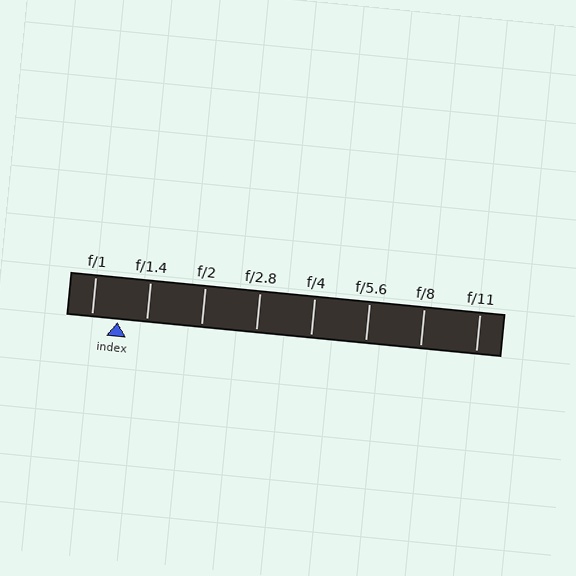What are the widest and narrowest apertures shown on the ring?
The widest aperture shown is f/1 and the narrowest is f/11.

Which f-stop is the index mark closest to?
The index mark is closest to f/1.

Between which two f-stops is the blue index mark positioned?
The index mark is between f/1 and f/1.4.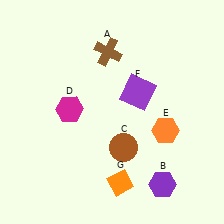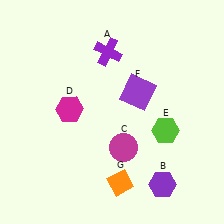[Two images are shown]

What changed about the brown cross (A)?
In Image 1, A is brown. In Image 2, it changed to purple.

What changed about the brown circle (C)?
In Image 1, C is brown. In Image 2, it changed to magenta.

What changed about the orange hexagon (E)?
In Image 1, E is orange. In Image 2, it changed to lime.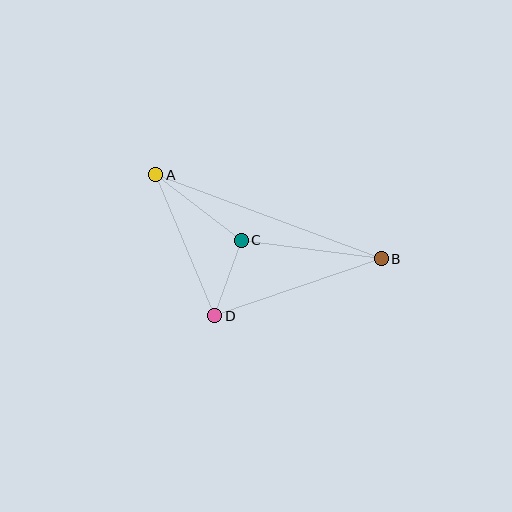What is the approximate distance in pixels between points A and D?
The distance between A and D is approximately 153 pixels.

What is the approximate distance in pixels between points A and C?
The distance between A and C is approximately 108 pixels.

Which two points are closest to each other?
Points C and D are closest to each other.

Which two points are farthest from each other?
Points A and B are farthest from each other.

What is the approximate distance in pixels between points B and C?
The distance between B and C is approximately 141 pixels.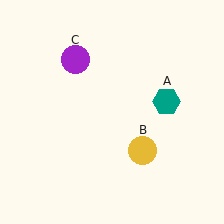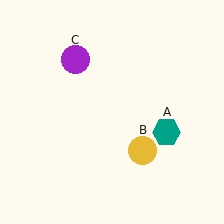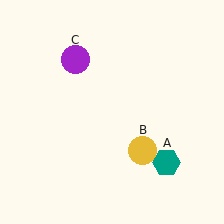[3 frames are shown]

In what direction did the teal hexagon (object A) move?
The teal hexagon (object A) moved down.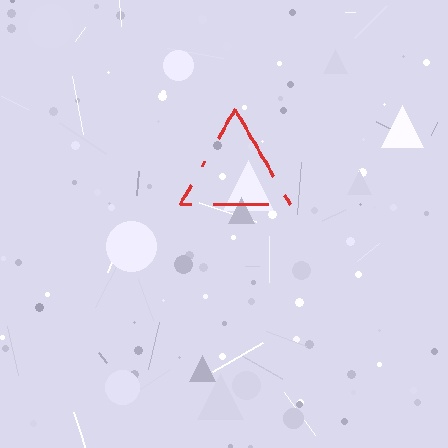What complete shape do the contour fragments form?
The contour fragments form a triangle.